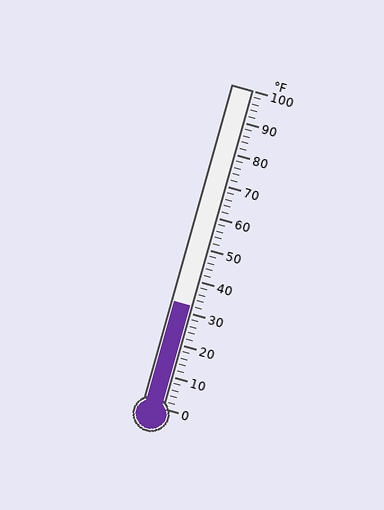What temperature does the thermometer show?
The thermometer shows approximately 32°F.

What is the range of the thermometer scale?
The thermometer scale ranges from 0°F to 100°F.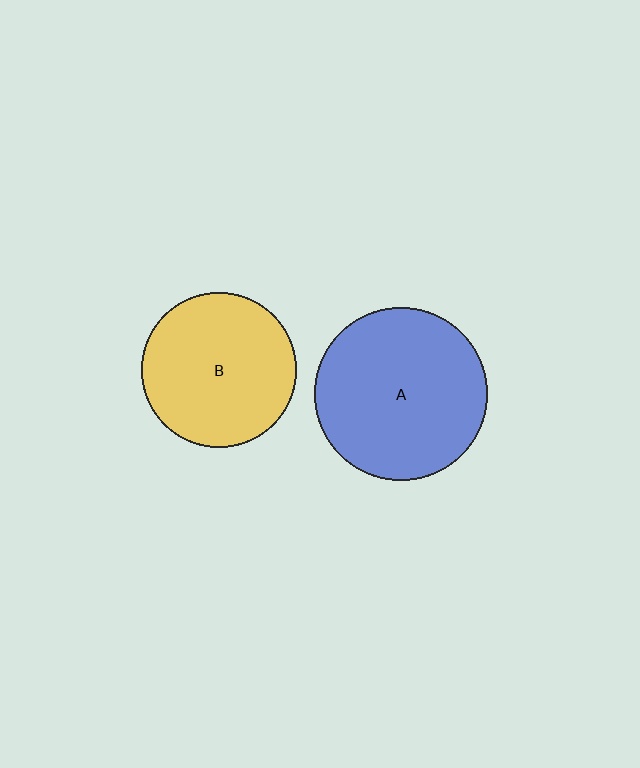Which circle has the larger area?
Circle A (blue).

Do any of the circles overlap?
No, none of the circles overlap.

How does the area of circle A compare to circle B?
Approximately 1.3 times.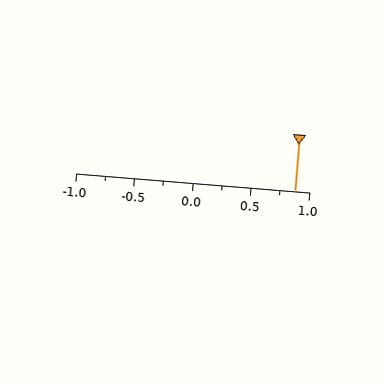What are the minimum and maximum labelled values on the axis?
The axis runs from -1.0 to 1.0.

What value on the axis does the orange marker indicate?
The marker indicates approximately 0.88.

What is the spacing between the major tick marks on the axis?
The major ticks are spaced 0.5 apart.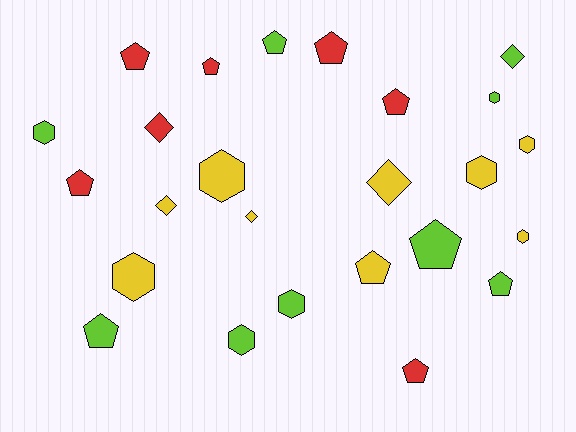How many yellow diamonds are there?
There are 3 yellow diamonds.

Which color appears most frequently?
Yellow, with 9 objects.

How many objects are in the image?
There are 25 objects.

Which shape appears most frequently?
Pentagon, with 11 objects.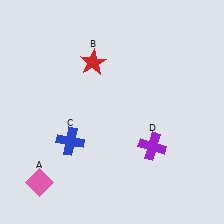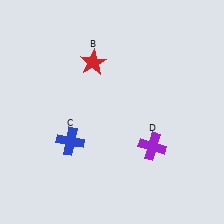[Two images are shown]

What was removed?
The pink diamond (A) was removed in Image 2.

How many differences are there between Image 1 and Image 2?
There is 1 difference between the two images.